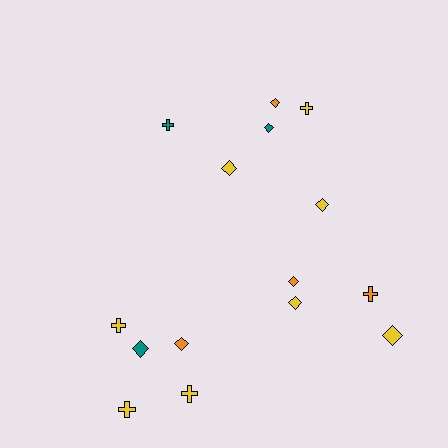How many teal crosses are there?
There is 1 teal cross.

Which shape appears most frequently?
Diamond, with 9 objects.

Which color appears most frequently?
Yellow, with 8 objects.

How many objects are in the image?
There are 15 objects.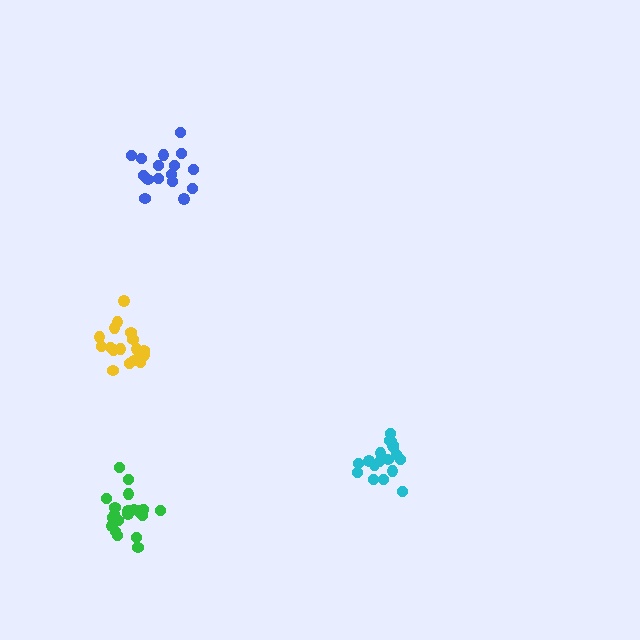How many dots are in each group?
Group 1: 18 dots, Group 2: 19 dots, Group 3: 16 dots, Group 4: 20 dots (73 total).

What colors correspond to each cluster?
The clusters are colored: cyan, yellow, blue, green.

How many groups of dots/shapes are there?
There are 4 groups.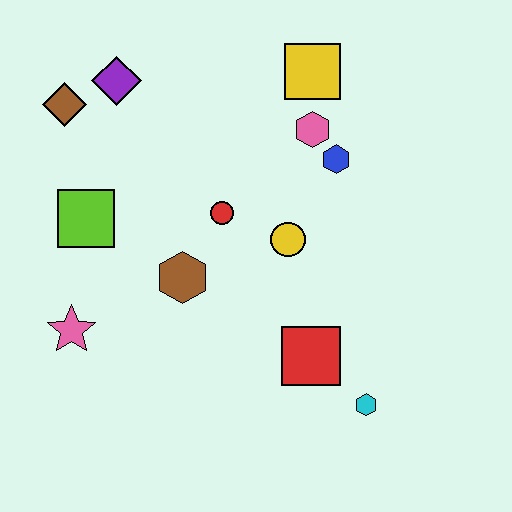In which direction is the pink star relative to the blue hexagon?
The pink star is to the left of the blue hexagon.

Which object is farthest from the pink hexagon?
The pink star is farthest from the pink hexagon.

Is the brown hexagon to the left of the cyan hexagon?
Yes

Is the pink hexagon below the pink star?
No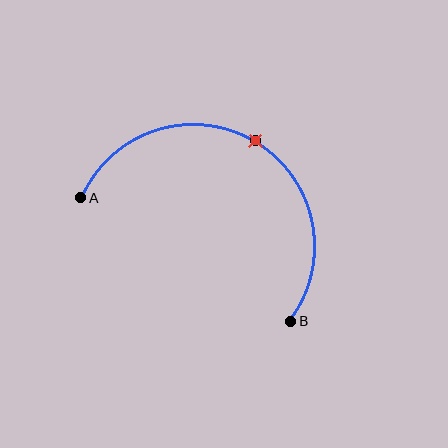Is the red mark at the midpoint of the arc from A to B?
Yes. The red mark lies on the arc at equal arc-length from both A and B — it is the arc midpoint.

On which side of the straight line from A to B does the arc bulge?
The arc bulges above the straight line connecting A and B.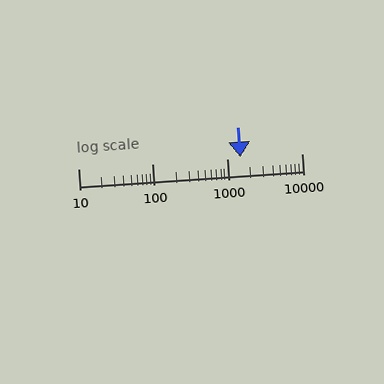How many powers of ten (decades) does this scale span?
The scale spans 3 decades, from 10 to 10000.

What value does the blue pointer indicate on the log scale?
The pointer indicates approximately 1500.